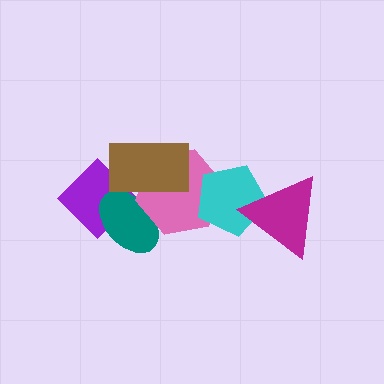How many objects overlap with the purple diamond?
2 objects overlap with the purple diamond.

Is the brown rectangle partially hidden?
No, no other shape covers it.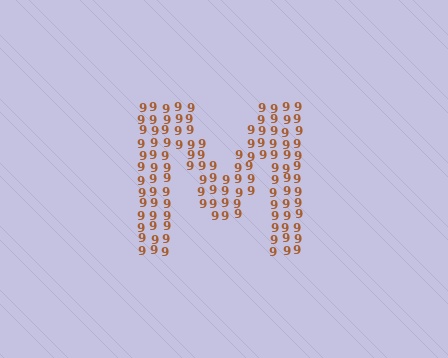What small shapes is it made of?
It is made of small digit 9's.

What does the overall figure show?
The overall figure shows the letter M.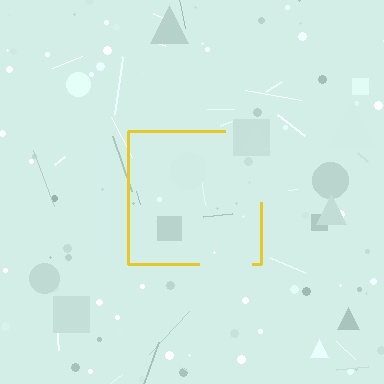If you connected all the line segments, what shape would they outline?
They would outline a square.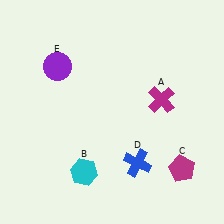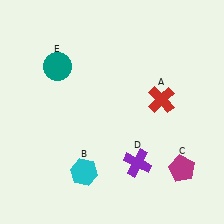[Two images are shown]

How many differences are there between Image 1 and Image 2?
There are 3 differences between the two images.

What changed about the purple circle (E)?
In Image 1, E is purple. In Image 2, it changed to teal.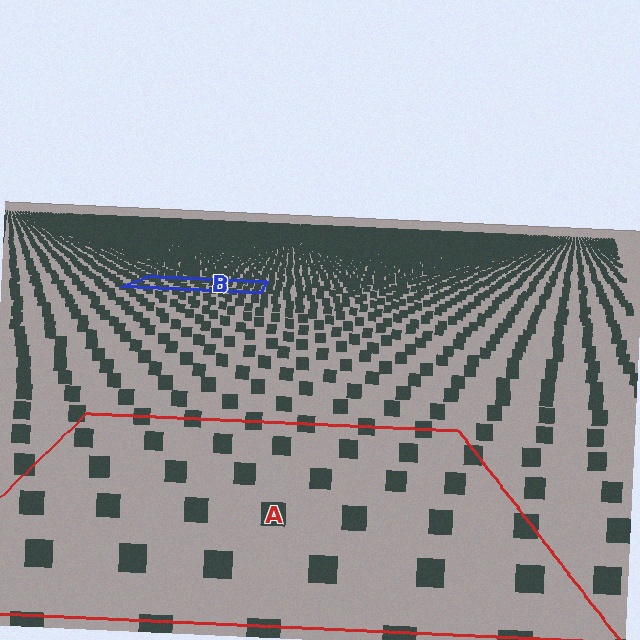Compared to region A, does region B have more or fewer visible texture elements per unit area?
Region B has more texture elements per unit area — they are packed more densely because it is farther away.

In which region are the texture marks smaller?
The texture marks are smaller in region B, because it is farther away.